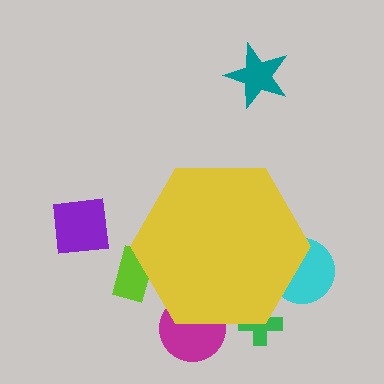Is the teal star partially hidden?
No, the teal star is fully visible.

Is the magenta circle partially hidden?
Yes, the magenta circle is partially hidden behind the yellow hexagon.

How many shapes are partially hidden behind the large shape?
4 shapes are partially hidden.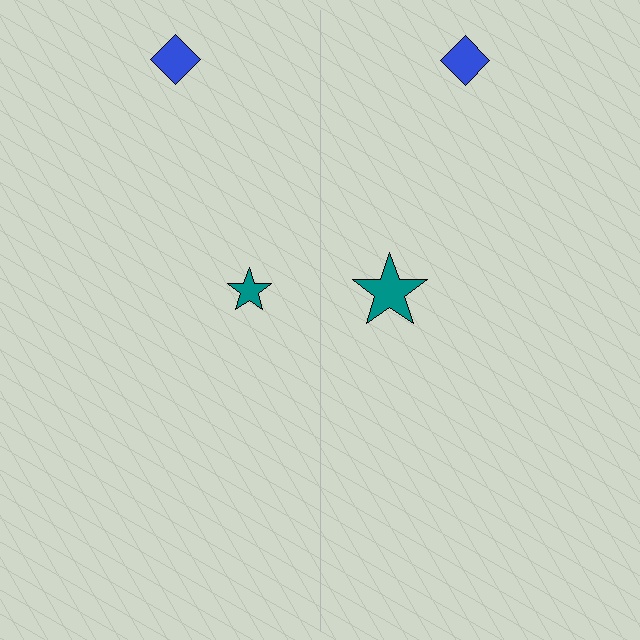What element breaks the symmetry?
The teal star on the right side has a different size than its mirror counterpart.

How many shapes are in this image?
There are 4 shapes in this image.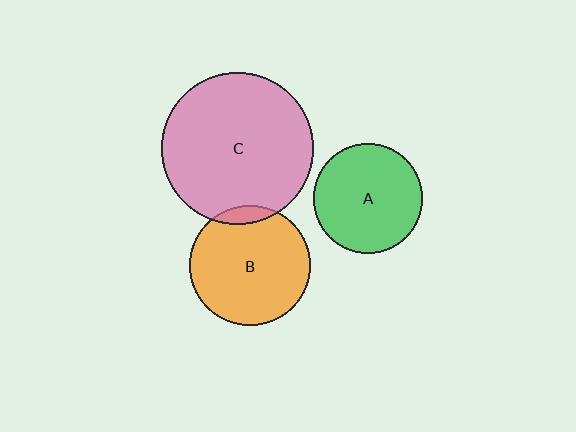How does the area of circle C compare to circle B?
Approximately 1.6 times.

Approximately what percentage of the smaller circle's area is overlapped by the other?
Approximately 5%.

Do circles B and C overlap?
Yes.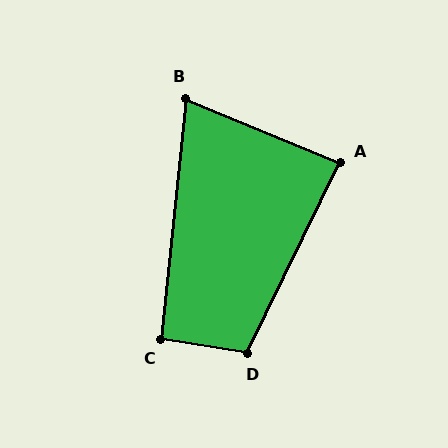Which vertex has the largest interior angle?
D, at approximately 107 degrees.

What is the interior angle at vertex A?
Approximately 87 degrees (approximately right).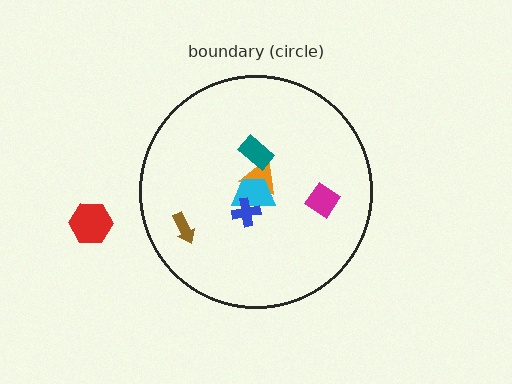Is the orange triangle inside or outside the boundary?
Inside.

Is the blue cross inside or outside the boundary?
Inside.